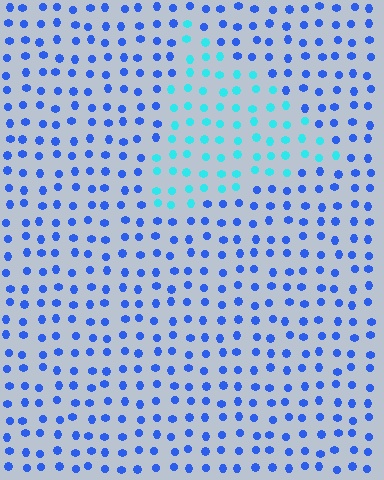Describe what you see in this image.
The image is filled with small blue elements in a uniform arrangement. A triangle-shaped region is visible where the elements are tinted to a slightly different hue, forming a subtle color boundary.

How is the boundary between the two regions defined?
The boundary is defined purely by a slight shift in hue (about 43 degrees). Spacing, size, and orientation are identical on both sides.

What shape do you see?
I see a triangle.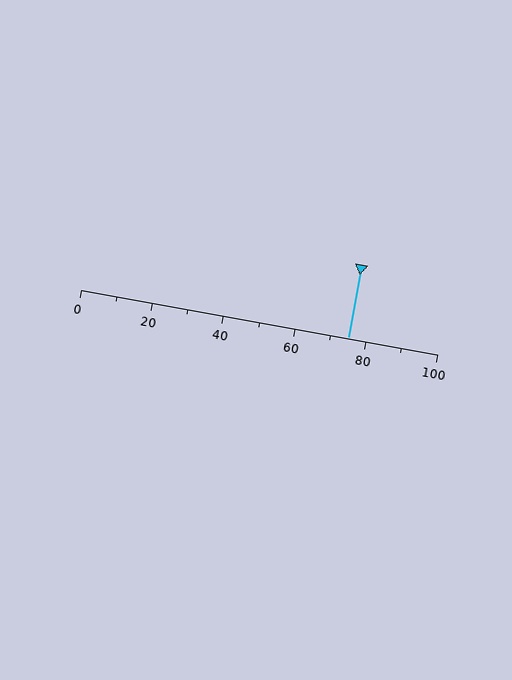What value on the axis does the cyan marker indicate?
The marker indicates approximately 75.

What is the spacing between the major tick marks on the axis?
The major ticks are spaced 20 apart.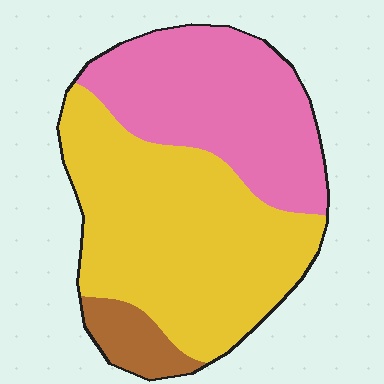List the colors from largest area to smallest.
From largest to smallest: yellow, pink, brown.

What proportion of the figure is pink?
Pink covers about 40% of the figure.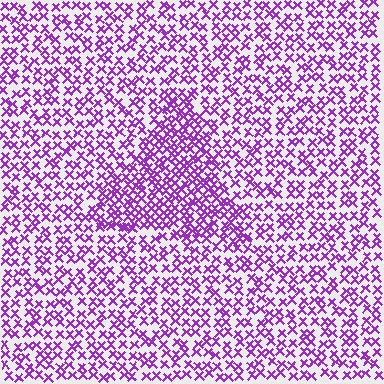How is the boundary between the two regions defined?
The boundary is defined by a change in element density (approximately 1.7x ratio). All elements are the same color, size, and shape.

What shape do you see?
I see a triangle.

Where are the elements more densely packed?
The elements are more densely packed inside the triangle boundary.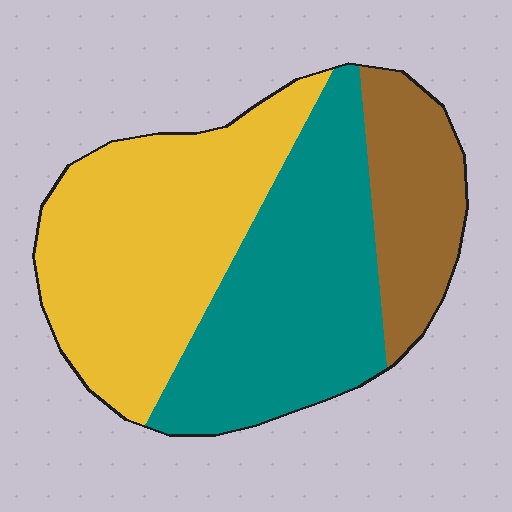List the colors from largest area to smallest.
From largest to smallest: yellow, teal, brown.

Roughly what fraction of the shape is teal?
Teal takes up about two fifths (2/5) of the shape.